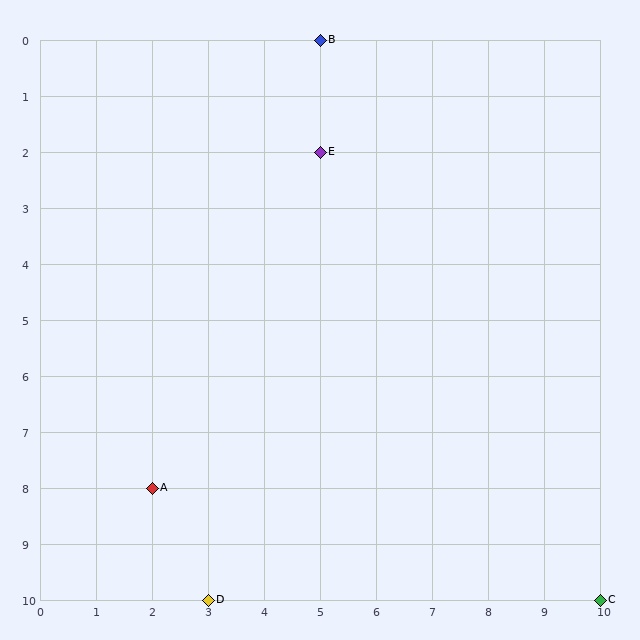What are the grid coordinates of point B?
Point B is at grid coordinates (5, 0).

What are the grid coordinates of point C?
Point C is at grid coordinates (10, 10).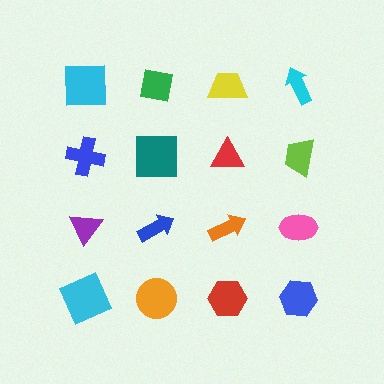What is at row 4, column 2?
An orange circle.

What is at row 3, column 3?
An orange arrow.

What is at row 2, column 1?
A blue cross.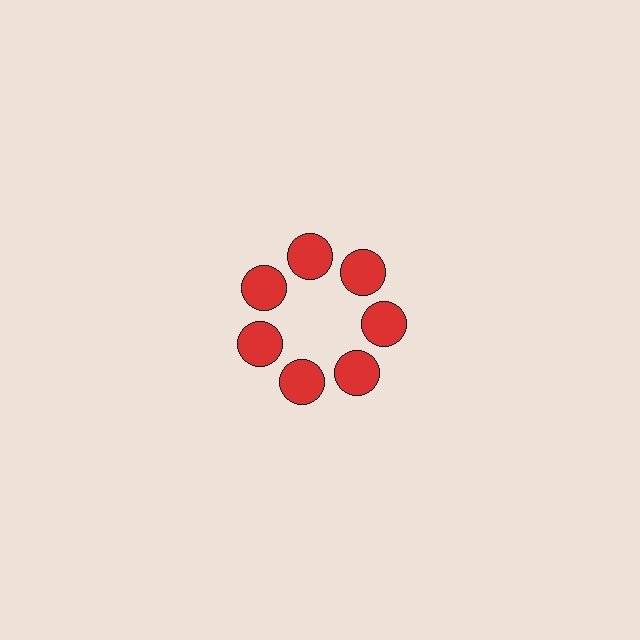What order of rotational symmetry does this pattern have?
This pattern has 7-fold rotational symmetry.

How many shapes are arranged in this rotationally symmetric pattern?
There are 7 shapes, arranged in 7 groups of 1.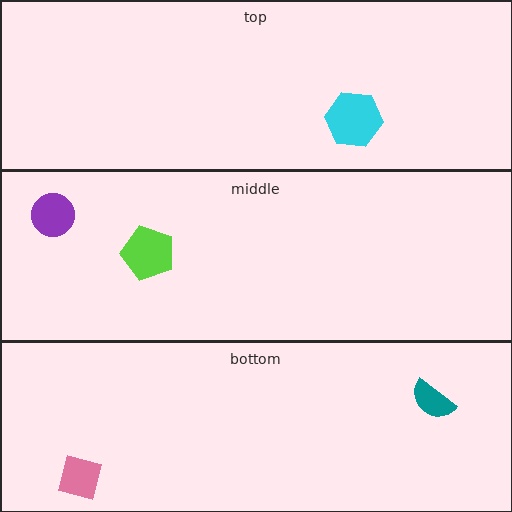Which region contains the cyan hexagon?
The top region.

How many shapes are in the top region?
1.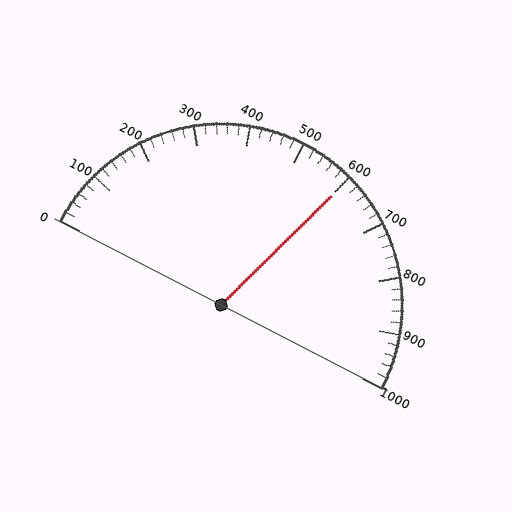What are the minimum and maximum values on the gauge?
The gauge ranges from 0 to 1000.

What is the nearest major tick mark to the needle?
The nearest major tick mark is 600.